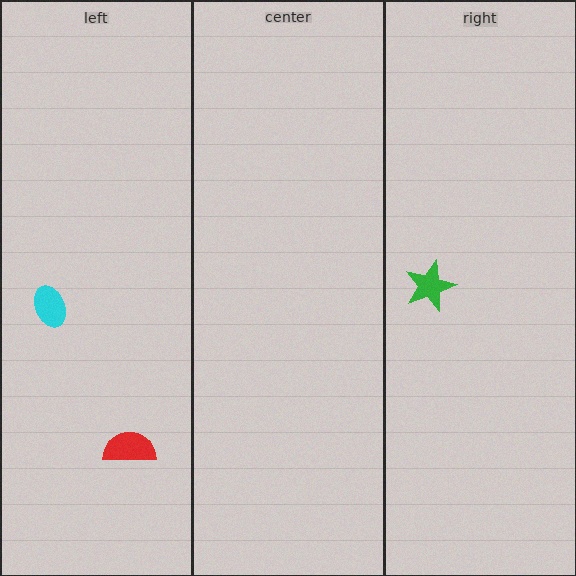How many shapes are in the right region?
1.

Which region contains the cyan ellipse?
The left region.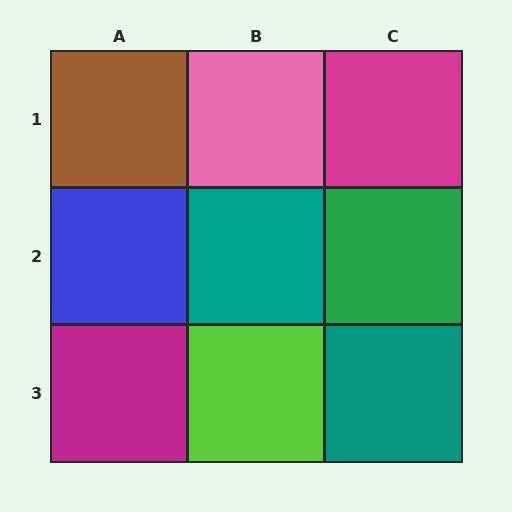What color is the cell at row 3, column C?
Teal.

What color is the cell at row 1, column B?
Pink.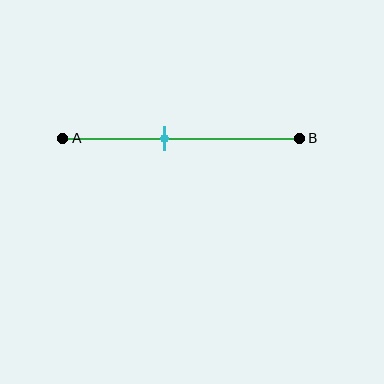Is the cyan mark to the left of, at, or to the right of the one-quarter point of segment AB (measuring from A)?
The cyan mark is to the right of the one-quarter point of segment AB.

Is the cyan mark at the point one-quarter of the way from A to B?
No, the mark is at about 45% from A, not at the 25% one-quarter point.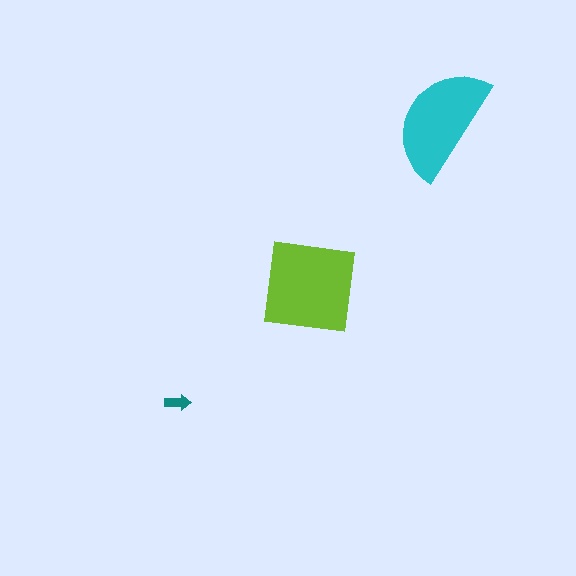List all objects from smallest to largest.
The teal arrow, the cyan semicircle, the lime square.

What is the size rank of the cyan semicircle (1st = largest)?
2nd.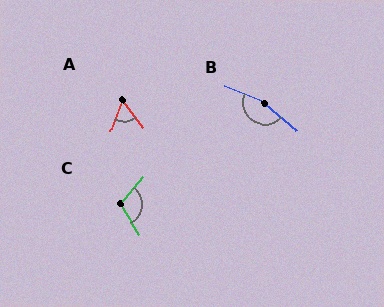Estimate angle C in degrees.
Approximately 106 degrees.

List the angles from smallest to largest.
A (59°), C (106°), B (163°).